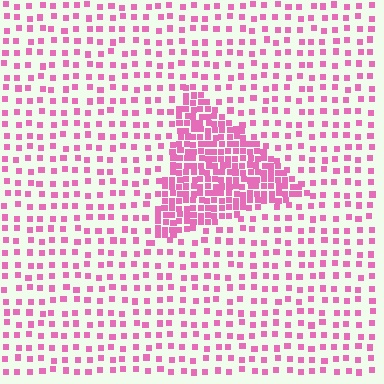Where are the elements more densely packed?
The elements are more densely packed inside the triangle boundary.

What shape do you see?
I see a triangle.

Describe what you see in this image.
The image contains small pink elements arranged at two different densities. A triangle-shaped region is visible where the elements are more densely packed than the surrounding area.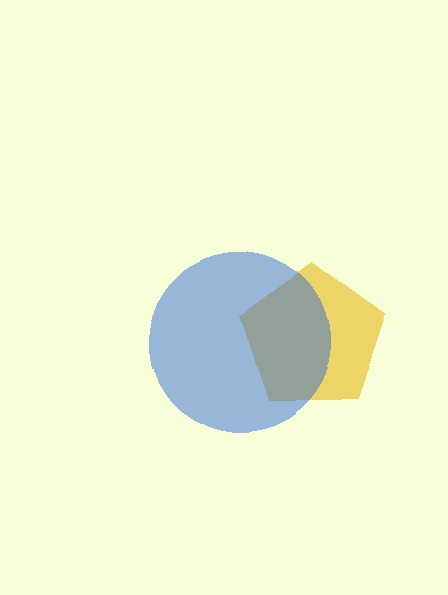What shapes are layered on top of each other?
The layered shapes are: a yellow pentagon, a blue circle.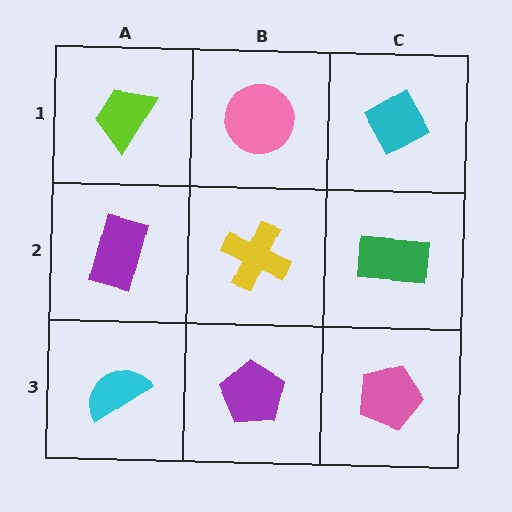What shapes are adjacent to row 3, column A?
A purple rectangle (row 2, column A), a purple pentagon (row 3, column B).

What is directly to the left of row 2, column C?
A yellow cross.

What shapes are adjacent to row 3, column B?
A yellow cross (row 2, column B), a cyan semicircle (row 3, column A), a pink pentagon (row 3, column C).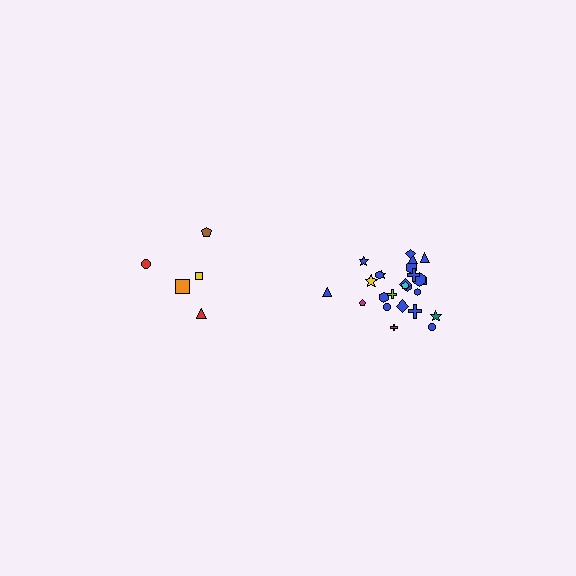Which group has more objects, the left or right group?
The right group.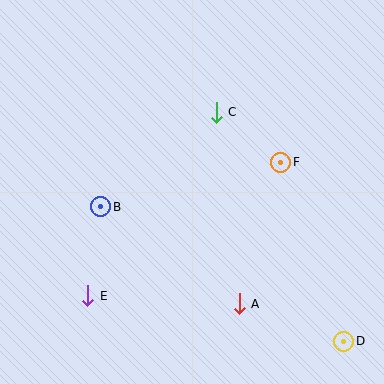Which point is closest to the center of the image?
Point C at (216, 112) is closest to the center.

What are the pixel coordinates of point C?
Point C is at (216, 112).